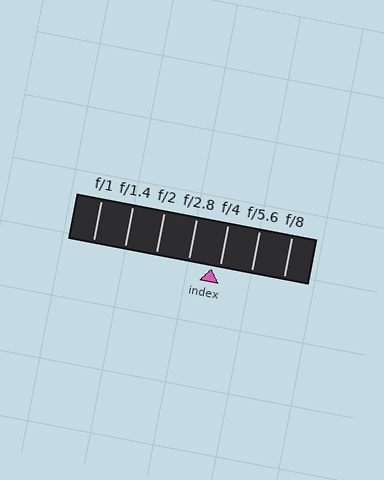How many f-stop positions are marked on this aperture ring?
There are 7 f-stop positions marked.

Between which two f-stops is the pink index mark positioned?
The index mark is between f/2.8 and f/4.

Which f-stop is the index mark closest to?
The index mark is closest to f/4.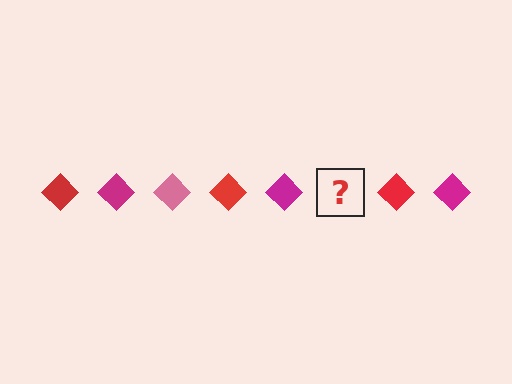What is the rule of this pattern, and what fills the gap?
The rule is that the pattern cycles through red, magenta, pink diamonds. The gap should be filled with a pink diamond.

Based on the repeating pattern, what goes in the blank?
The blank should be a pink diamond.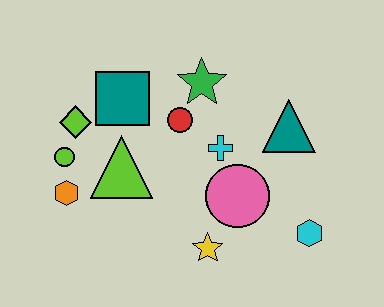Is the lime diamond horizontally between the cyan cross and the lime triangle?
No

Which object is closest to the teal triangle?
The cyan cross is closest to the teal triangle.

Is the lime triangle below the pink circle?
No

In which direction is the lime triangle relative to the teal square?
The lime triangle is below the teal square.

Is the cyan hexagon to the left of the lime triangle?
No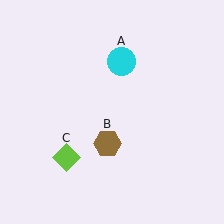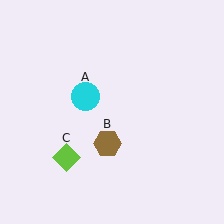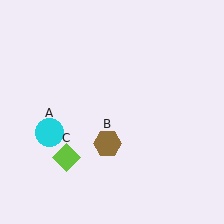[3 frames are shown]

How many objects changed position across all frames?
1 object changed position: cyan circle (object A).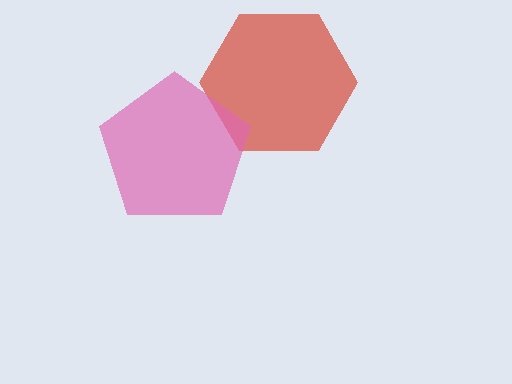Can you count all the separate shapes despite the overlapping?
Yes, there are 2 separate shapes.